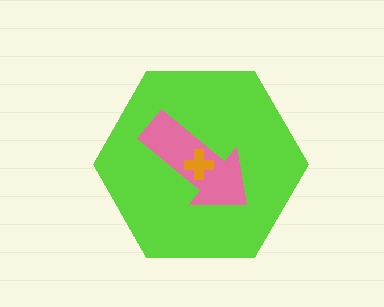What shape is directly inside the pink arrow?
The orange cross.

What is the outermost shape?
The lime hexagon.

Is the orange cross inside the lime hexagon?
Yes.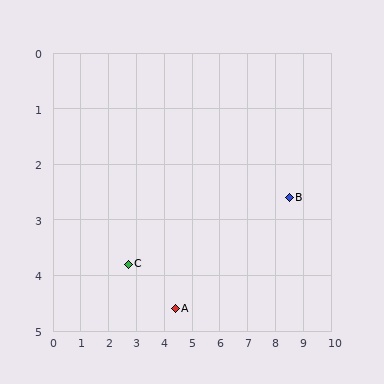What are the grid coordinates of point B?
Point B is at approximately (8.5, 2.6).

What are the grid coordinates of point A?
Point A is at approximately (4.4, 4.6).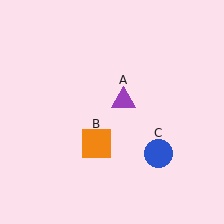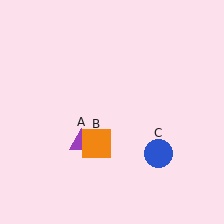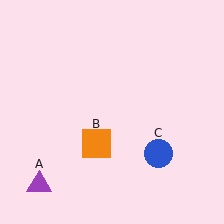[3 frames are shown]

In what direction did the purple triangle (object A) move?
The purple triangle (object A) moved down and to the left.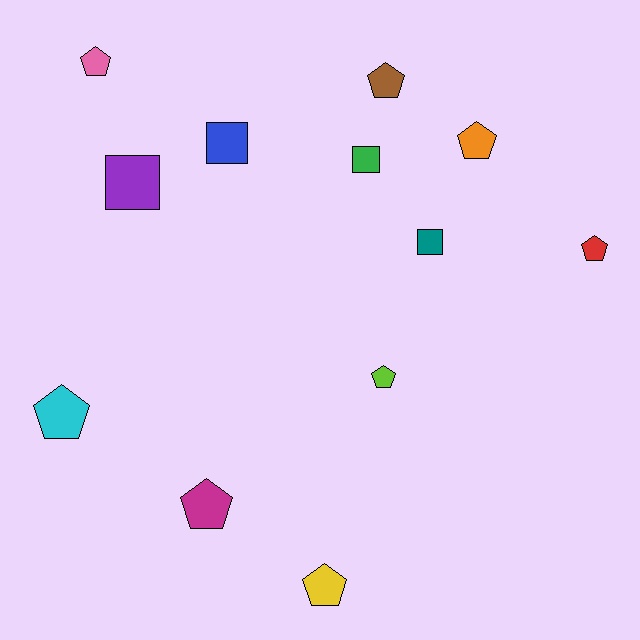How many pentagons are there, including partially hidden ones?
There are 8 pentagons.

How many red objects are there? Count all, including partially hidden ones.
There is 1 red object.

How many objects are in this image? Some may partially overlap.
There are 12 objects.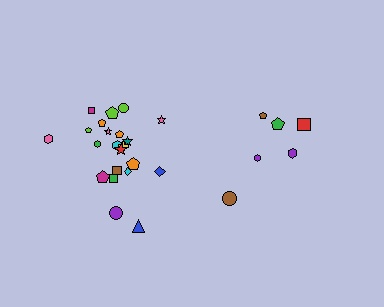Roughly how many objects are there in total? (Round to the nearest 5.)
Roughly 30 objects in total.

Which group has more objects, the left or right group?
The left group.